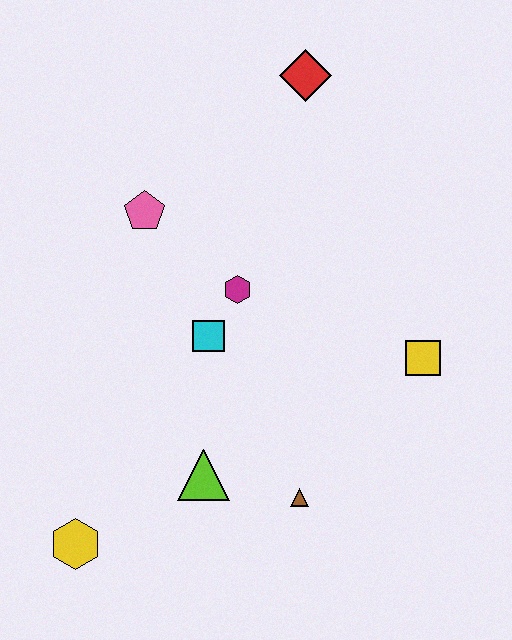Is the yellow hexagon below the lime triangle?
Yes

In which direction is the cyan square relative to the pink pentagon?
The cyan square is below the pink pentagon.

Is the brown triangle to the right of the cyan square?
Yes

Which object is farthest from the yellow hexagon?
The red diamond is farthest from the yellow hexagon.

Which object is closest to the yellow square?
The brown triangle is closest to the yellow square.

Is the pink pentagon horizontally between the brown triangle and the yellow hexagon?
Yes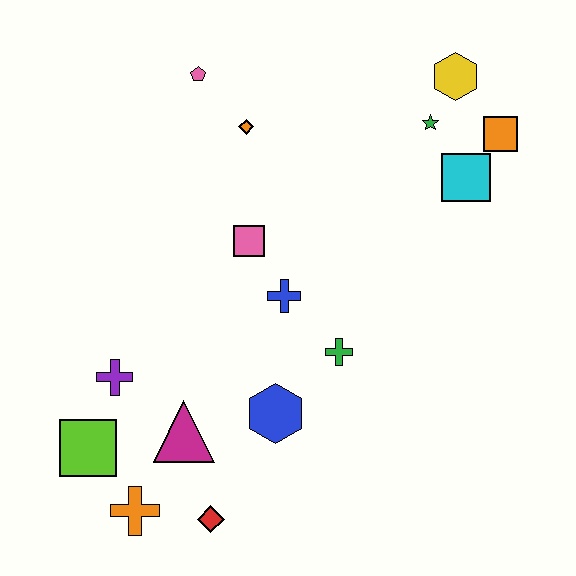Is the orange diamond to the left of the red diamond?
No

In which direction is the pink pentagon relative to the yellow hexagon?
The pink pentagon is to the left of the yellow hexagon.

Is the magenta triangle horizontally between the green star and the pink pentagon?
No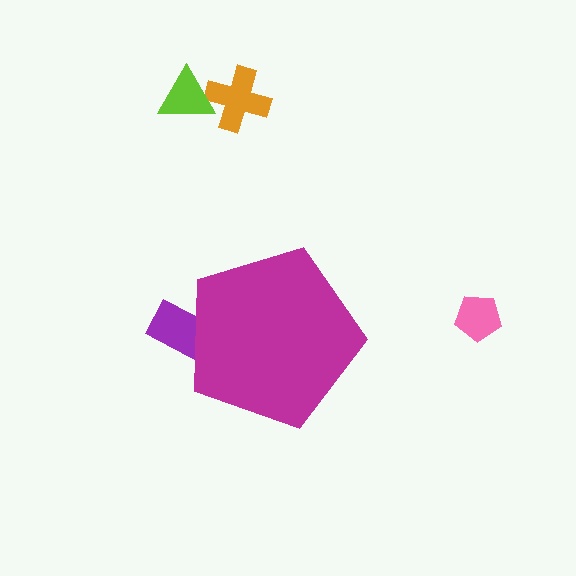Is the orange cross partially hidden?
No, the orange cross is fully visible.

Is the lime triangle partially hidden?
No, the lime triangle is fully visible.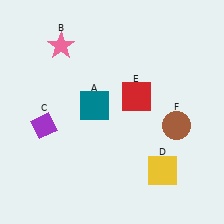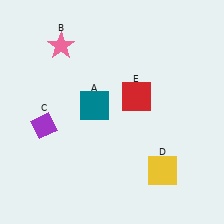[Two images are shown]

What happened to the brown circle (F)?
The brown circle (F) was removed in Image 2. It was in the bottom-right area of Image 1.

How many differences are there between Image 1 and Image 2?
There is 1 difference between the two images.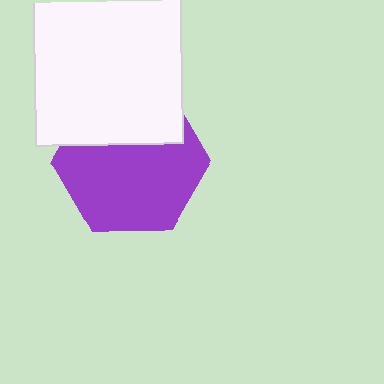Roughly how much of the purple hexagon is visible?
Most of it is visible (roughly 67%).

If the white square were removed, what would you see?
You would see the complete purple hexagon.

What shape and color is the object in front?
The object in front is a white square.